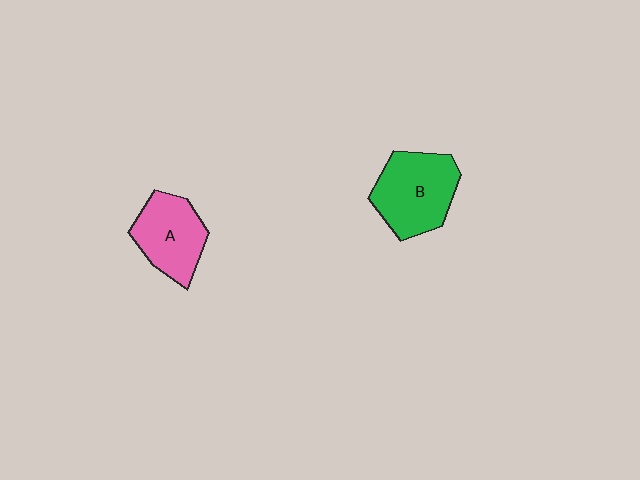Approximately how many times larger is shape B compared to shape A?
Approximately 1.2 times.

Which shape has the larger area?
Shape B (green).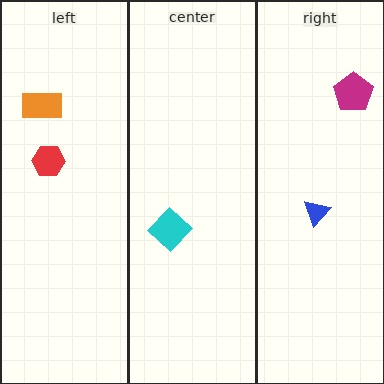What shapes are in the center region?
The cyan diamond.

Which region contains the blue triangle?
The right region.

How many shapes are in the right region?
2.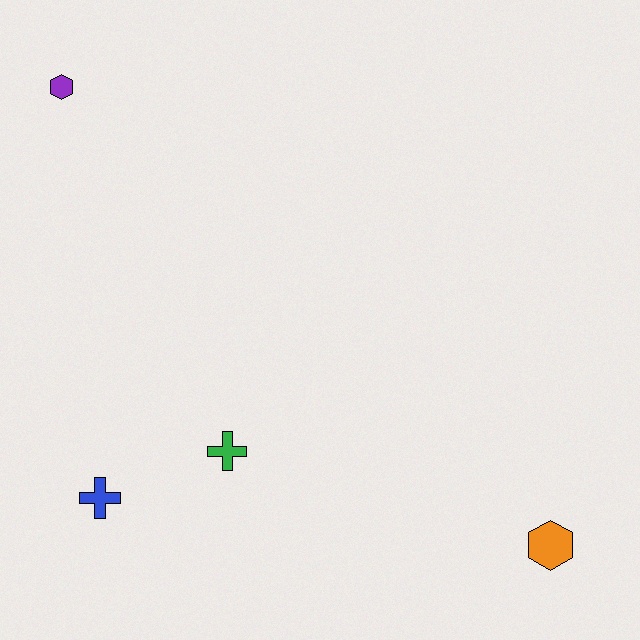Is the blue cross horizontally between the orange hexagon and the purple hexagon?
Yes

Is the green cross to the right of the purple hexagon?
Yes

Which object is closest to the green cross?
The blue cross is closest to the green cross.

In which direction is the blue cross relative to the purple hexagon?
The blue cross is below the purple hexagon.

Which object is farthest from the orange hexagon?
The purple hexagon is farthest from the orange hexagon.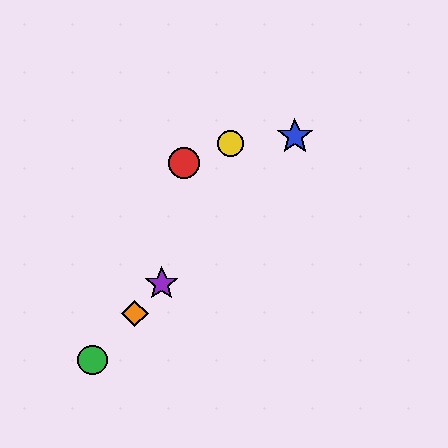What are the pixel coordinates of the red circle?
The red circle is at (184, 163).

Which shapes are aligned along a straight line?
The blue star, the green circle, the purple star, the orange diamond are aligned along a straight line.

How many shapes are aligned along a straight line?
4 shapes (the blue star, the green circle, the purple star, the orange diamond) are aligned along a straight line.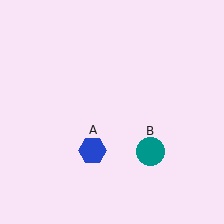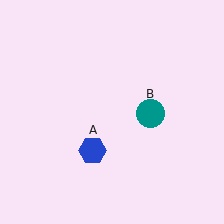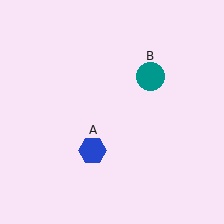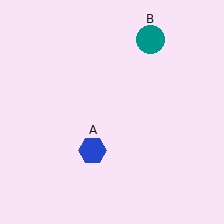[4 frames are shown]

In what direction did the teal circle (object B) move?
The teal circle (object B) moved up.